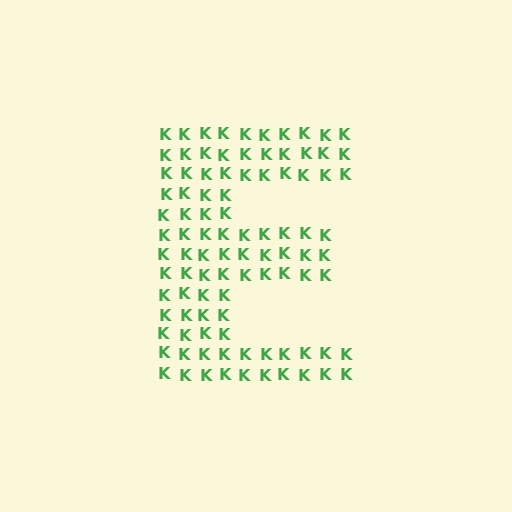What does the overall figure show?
The overall figure shows the letter E.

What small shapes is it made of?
It is made of small letter K's.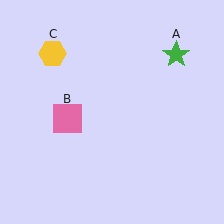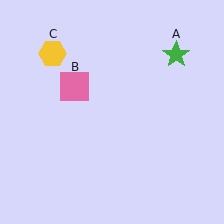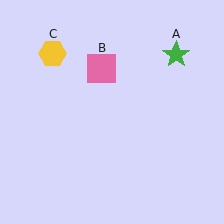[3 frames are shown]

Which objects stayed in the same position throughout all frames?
Green star (object A) and yellow hexagon (object C) remained stationary.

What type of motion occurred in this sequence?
The pink square (object B) rotated clockwise around the center of the scene.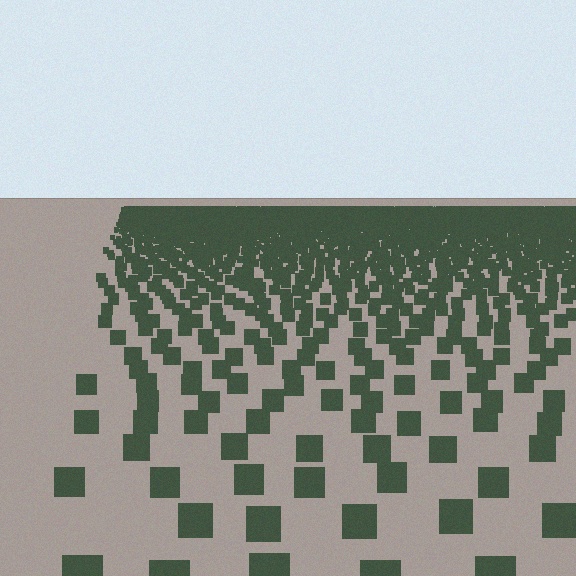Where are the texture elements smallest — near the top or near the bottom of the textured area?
Near the top.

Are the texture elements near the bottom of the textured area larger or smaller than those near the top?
Larger. Near the bottom, elements are closer to the viewer and appear at a bigger on-screen size.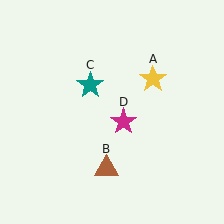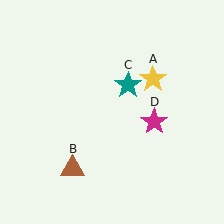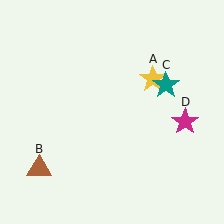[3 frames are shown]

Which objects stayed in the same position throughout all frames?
Yellow star (object A) remained stationary.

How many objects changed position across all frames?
3 objects changed position: brown triangle (object B), teal star (object C), magenta star (object D).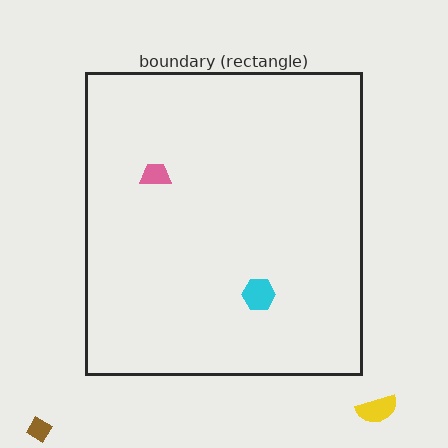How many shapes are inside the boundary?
2 inside, 2 outside.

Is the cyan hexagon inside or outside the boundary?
Inside.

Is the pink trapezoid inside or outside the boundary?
Inside.